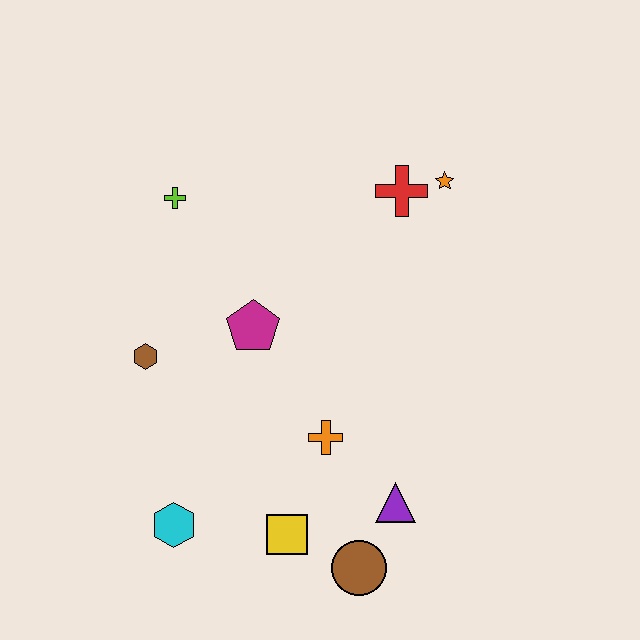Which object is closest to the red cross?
The orange star is closest to the red cross.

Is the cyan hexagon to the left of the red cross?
Yes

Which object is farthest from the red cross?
The cyan hexagon is farthest from the red cross.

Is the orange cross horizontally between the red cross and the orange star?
No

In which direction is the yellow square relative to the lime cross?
The yellow square is below the lime cross.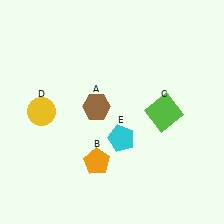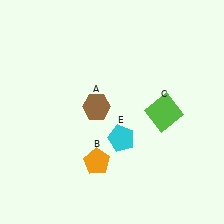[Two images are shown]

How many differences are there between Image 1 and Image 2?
There is 1 difference between the two images.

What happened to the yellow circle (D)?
The yellow circle (D) was removed in Image 2. It was in the top-left area of Image 1.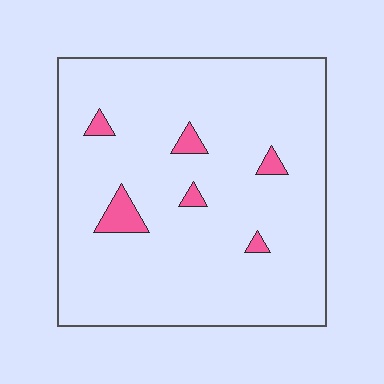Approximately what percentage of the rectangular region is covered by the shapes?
Approximately 5%.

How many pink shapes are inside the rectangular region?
6.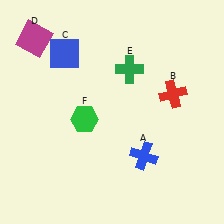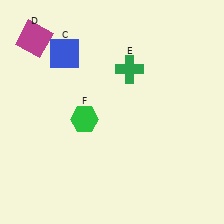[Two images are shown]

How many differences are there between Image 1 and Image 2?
There are 2 differences between the two images.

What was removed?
The red cross (B), the blue cross (A) were removed in Image 2.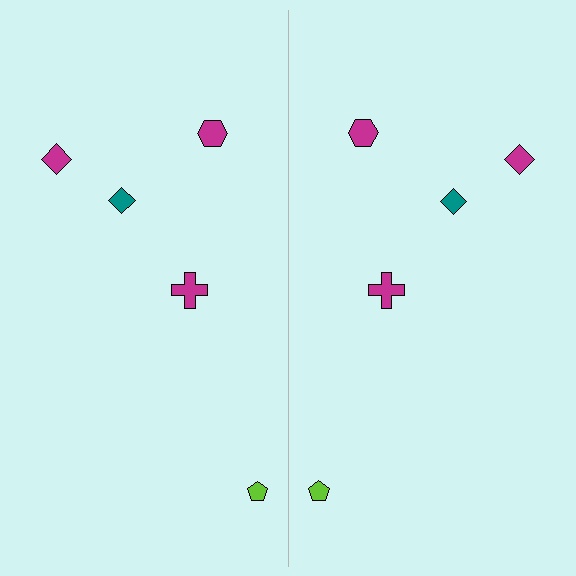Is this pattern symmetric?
Yes, this pattern has bilateral (reflection) symmetry.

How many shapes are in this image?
There are 10 shapes in this image.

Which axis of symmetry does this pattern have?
The pattern has a vertical axis of symmetry running through the center of the image.